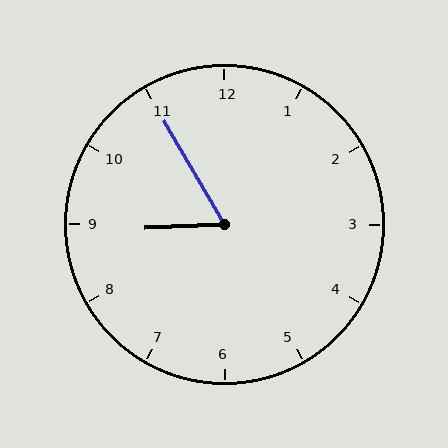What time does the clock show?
8:55.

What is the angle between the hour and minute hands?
Approximately 62 degrees.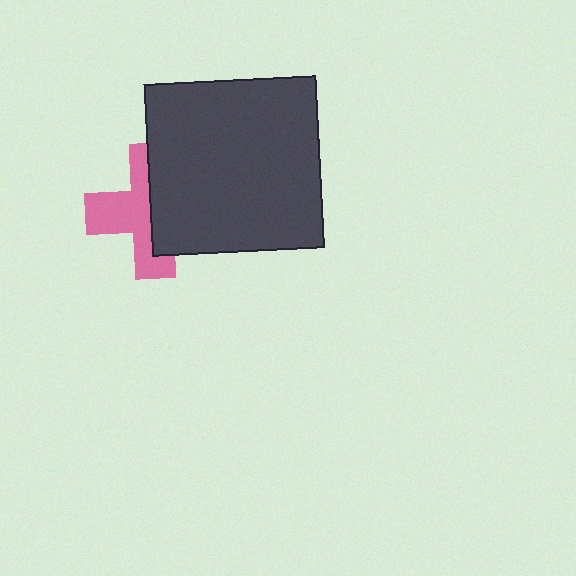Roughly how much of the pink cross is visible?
About half of it is visible (roughly 51%).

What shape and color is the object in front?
The object in front is a dark gray square.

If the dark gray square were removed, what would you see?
You would see the complete pink cross.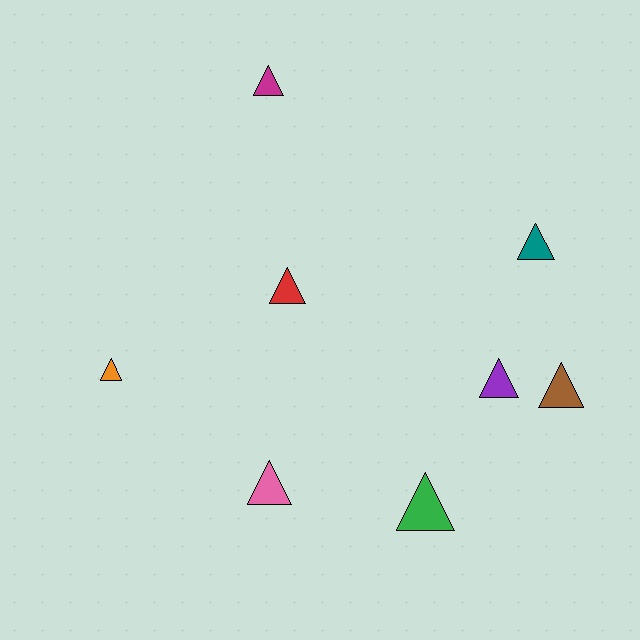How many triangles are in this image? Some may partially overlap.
There are 8 triangles.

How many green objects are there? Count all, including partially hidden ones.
There is 1 green object.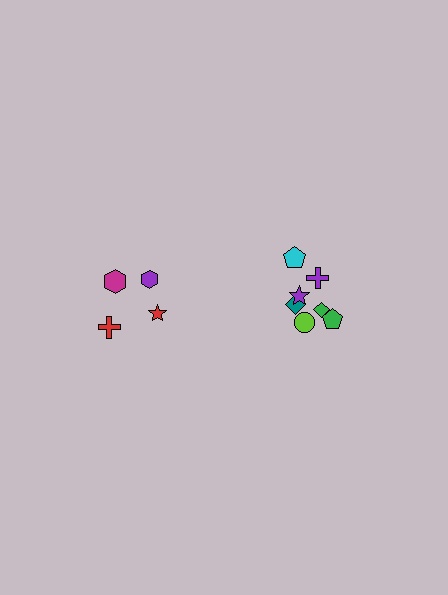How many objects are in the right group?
There are 7 objects.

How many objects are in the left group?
There are 4 objects.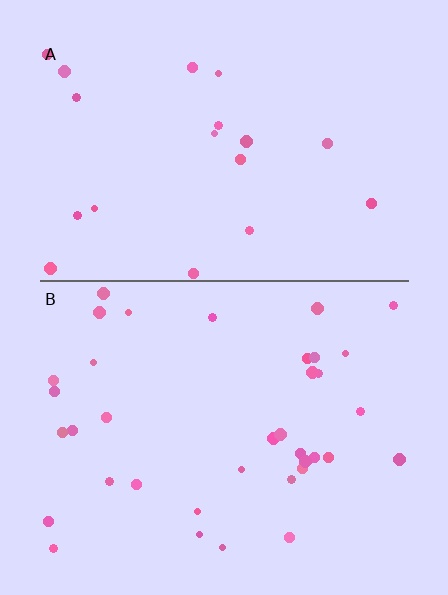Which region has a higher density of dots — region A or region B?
B (the bottom).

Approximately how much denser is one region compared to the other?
Approximately 2.0× — region B over region A.